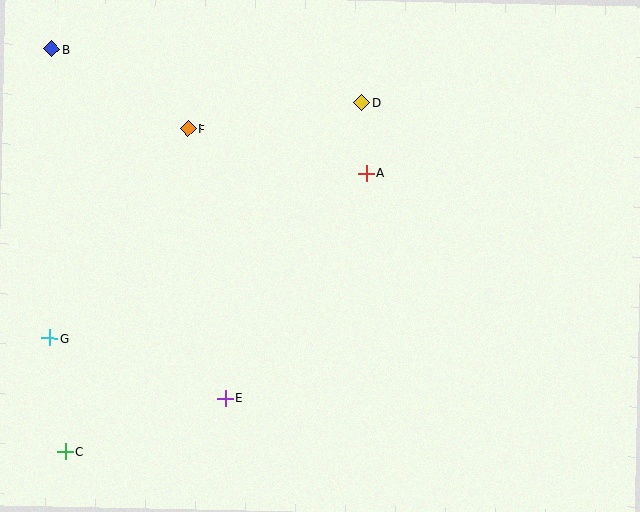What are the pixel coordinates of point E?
Point E is at (225, 398).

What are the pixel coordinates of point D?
Point D is at (362, 103).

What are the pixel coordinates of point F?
Point F is at (188, 129).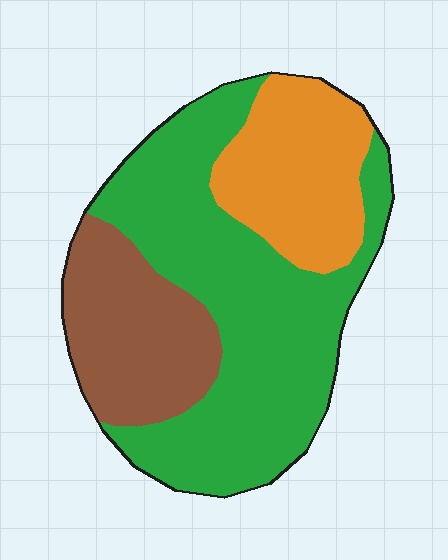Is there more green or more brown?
Green.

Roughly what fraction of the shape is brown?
Brown covers about 25% of the shape.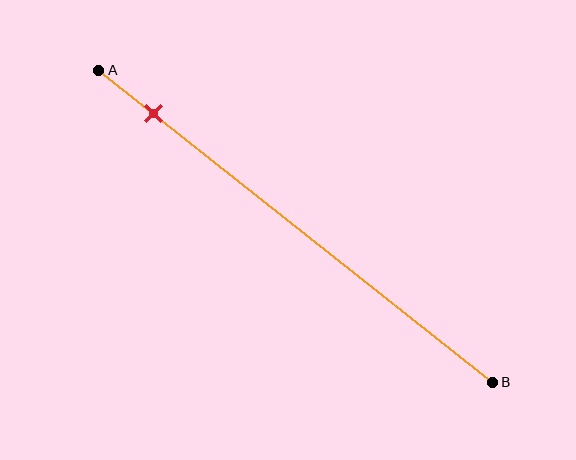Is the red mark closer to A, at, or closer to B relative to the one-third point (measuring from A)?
The red mark is closer to point A than the one-third point of segment AB.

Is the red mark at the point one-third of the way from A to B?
No, the mark is at about 15% from A, not at the 33% one-third point.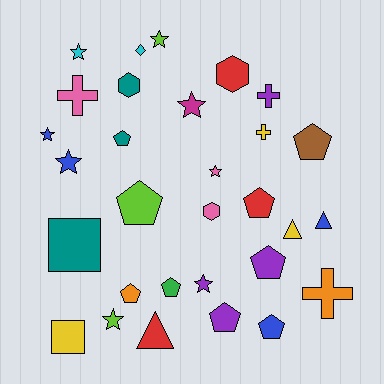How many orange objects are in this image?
There are 2 orange objects.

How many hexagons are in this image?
There are 3 hexagons.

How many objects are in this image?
There are 30 objects.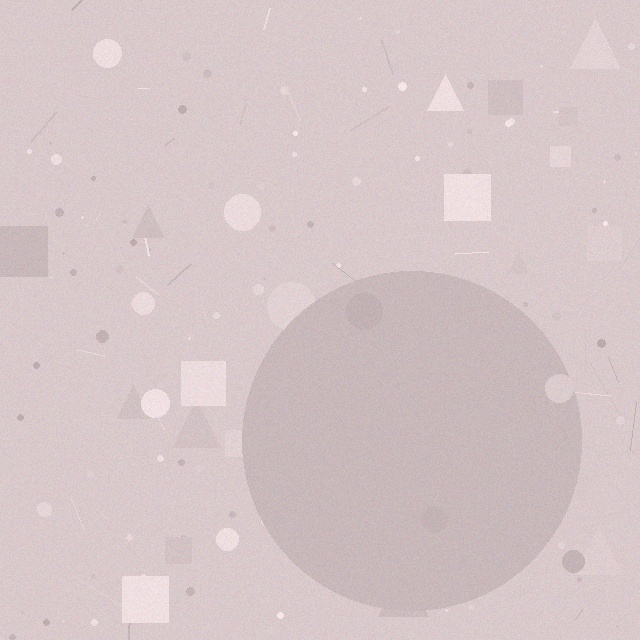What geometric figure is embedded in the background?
A circle is embedded in the background.